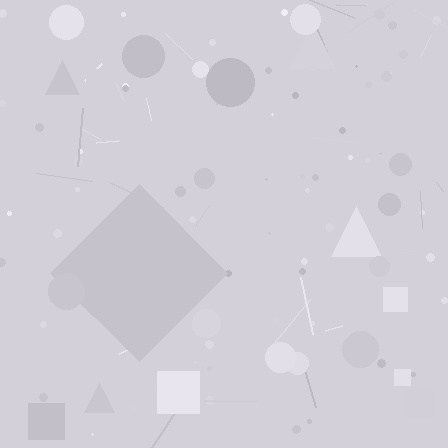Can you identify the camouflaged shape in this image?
The camouflaged shape is a diamond.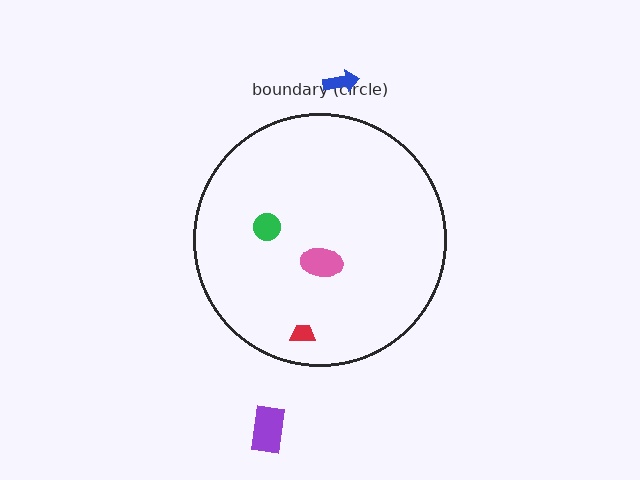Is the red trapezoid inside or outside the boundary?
Inside.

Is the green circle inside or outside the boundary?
Inside.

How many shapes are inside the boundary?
3 inside, 2 outside.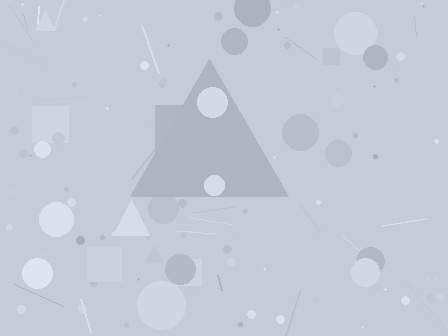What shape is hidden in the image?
A triangle is hidden in the image.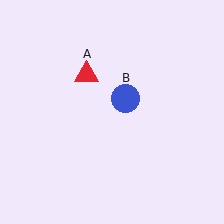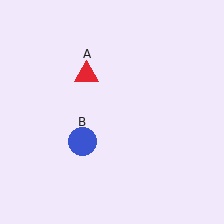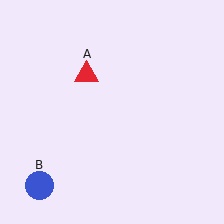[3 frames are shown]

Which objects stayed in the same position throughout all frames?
Red triangle (object A) remained stationary.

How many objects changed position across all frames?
1 object changed position: blue circle (object B).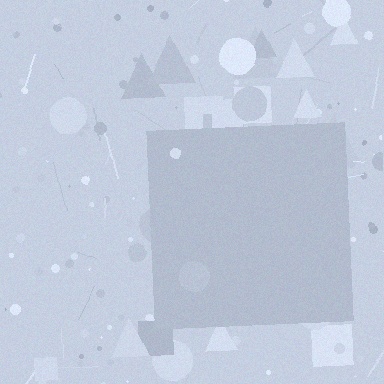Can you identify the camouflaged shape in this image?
The camouflaged shape is a square.